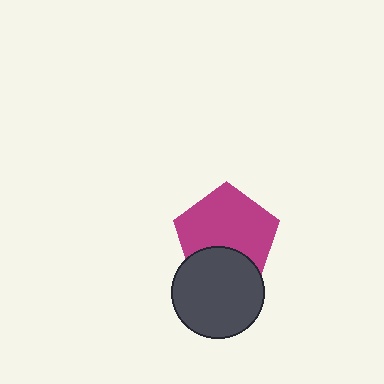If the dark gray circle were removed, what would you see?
You would see the complete magenta pentagon.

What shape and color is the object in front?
The object in front is a dark gray circle.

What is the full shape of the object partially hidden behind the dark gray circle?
The partially hidden object is a magenta pentagon.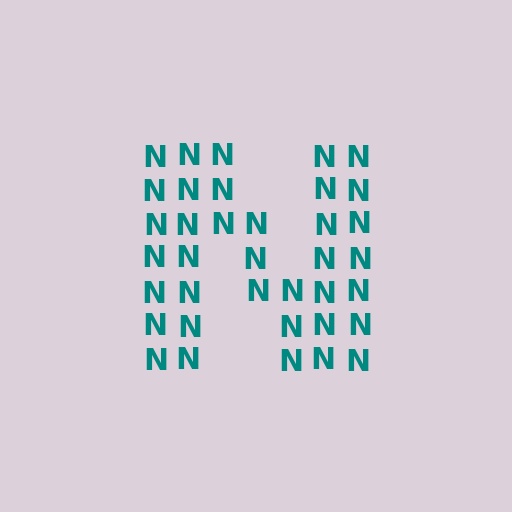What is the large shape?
The large shape is the letter N.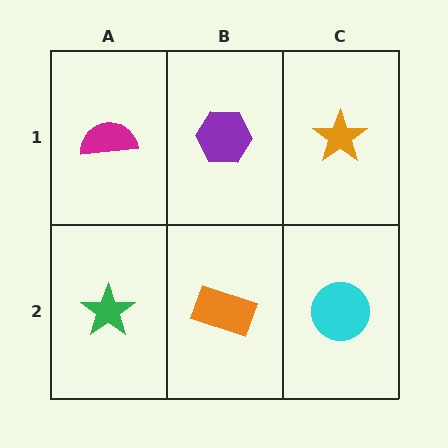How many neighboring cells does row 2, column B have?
3.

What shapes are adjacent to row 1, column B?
An orange rectangle (row 2, column B), a magenta semicircle (row 1, column A), an orange star (row 1, column C).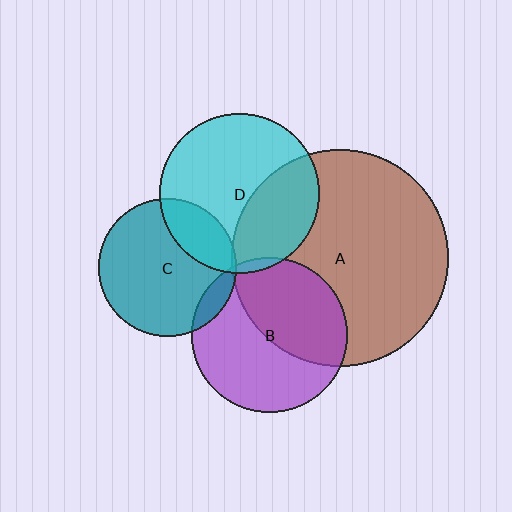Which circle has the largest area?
Circle A (brown).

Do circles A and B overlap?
Yes.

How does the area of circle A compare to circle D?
Approximately 1.8 times.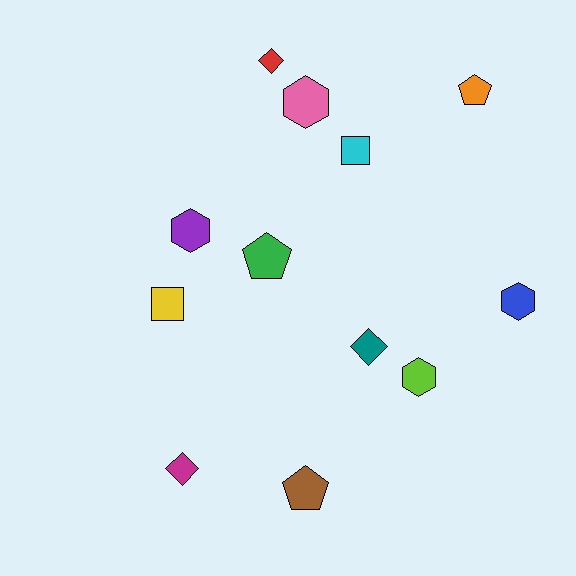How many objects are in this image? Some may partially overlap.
There are 12 objects.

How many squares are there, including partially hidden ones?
There are 2 squares.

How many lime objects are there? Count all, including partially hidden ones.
There is 1 lime object.